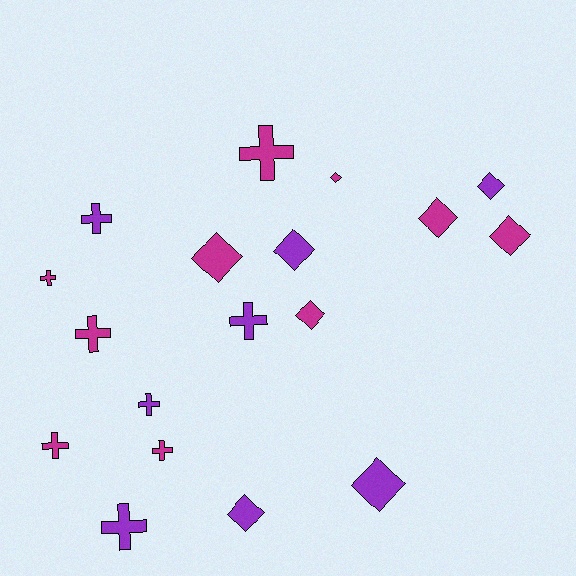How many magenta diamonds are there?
There are 5 magenta diamonds.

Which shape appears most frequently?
Cross, with 9 objects.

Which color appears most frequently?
Magenta, with 10 objects.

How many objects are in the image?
There are 18 objects.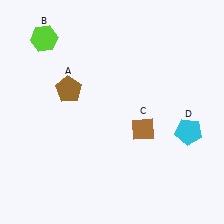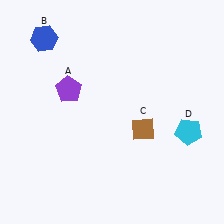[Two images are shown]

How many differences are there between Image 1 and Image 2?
There are 2 differences between the two images.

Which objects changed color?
A changed from brown to purple. B changed from lime to blue.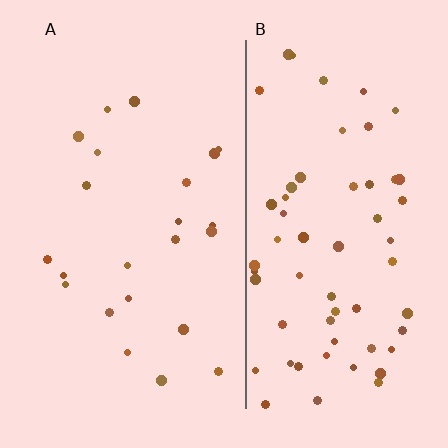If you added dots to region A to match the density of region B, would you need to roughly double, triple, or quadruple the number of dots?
Approximately triple.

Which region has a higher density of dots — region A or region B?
B (the right).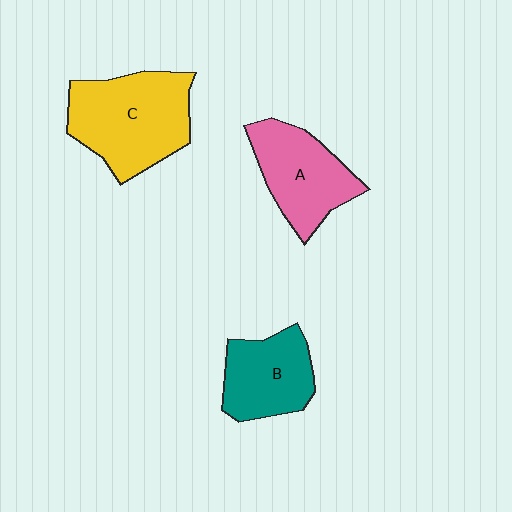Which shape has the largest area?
Shape C (yellow).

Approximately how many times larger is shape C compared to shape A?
Approximately 1.3 times.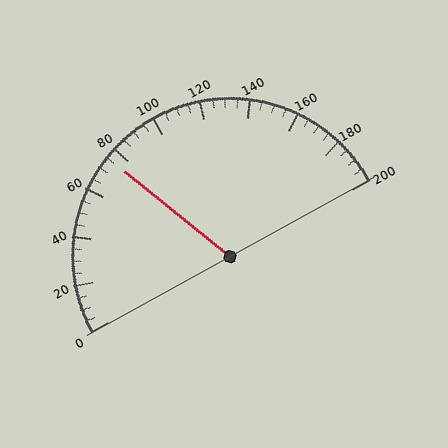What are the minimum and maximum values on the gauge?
The gauge ranges from 0 to 200.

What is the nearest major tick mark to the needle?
The nearest major tick mark is 80.